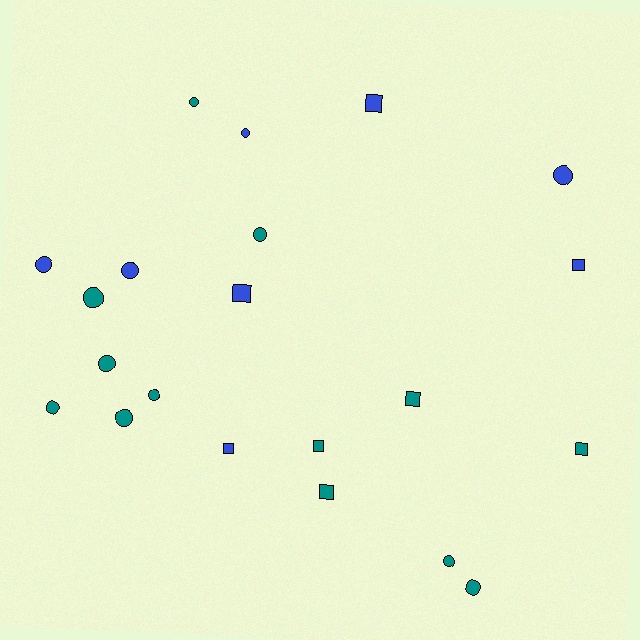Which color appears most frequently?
Teal, with 13 objects.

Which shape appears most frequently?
Circle, with 13 objects.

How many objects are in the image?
There are 21 objects.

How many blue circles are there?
There are 4 blue circles.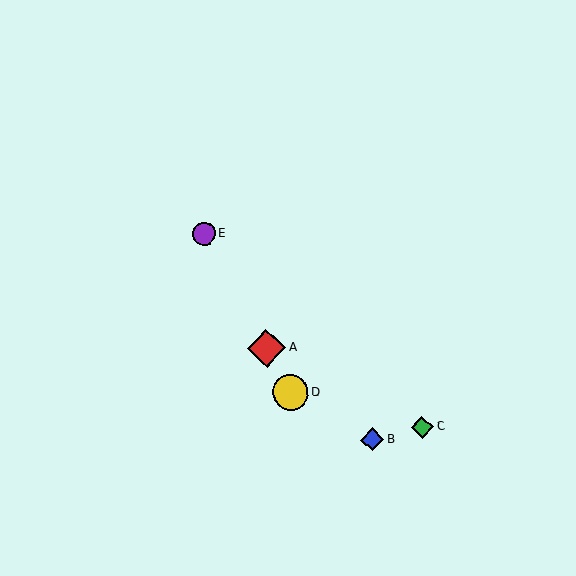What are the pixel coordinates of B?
Object B is at (372, 439).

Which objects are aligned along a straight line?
Objects A, D, E are aligned along a straight line.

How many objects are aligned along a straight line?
3 objects (A, D, E) are aligned along a straight line.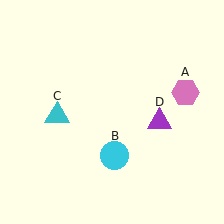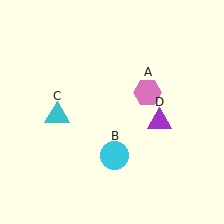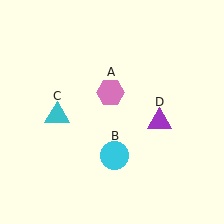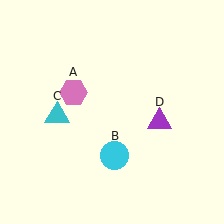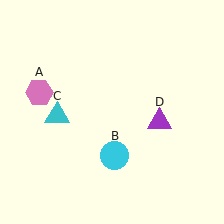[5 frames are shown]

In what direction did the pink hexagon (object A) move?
The pink hexagon (object A) moved left.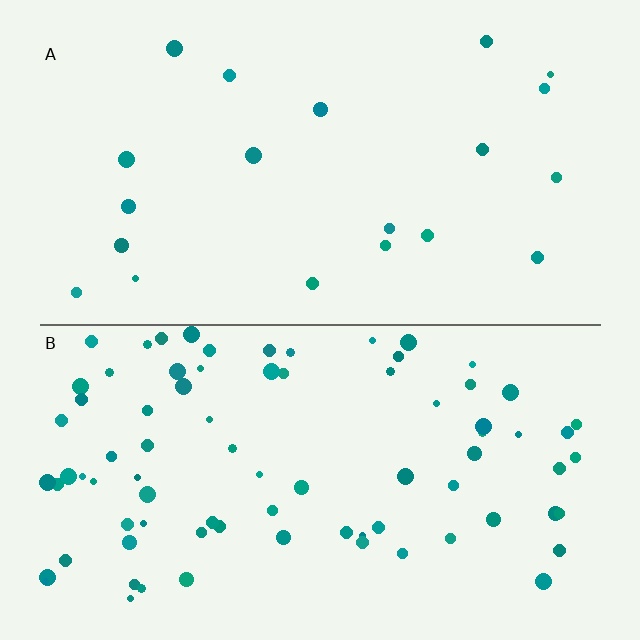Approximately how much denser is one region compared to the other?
Approximately 4.0× — region B over region A.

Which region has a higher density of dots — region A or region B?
B (the bottom).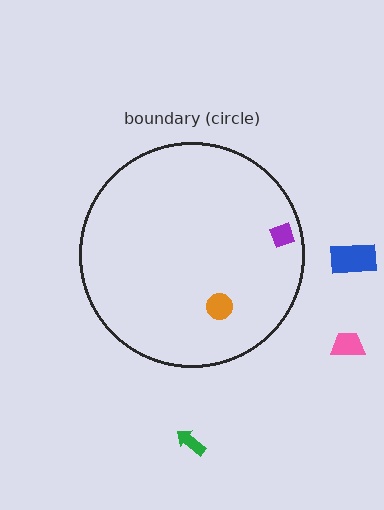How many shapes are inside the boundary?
2 inside, 3 outside.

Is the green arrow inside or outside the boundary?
Outside.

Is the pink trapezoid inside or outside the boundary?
Outside.